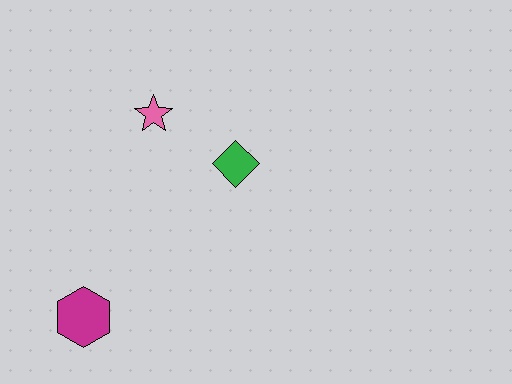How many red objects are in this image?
There are no red objects.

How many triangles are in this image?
There are no triangles.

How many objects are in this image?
There are 3 objects.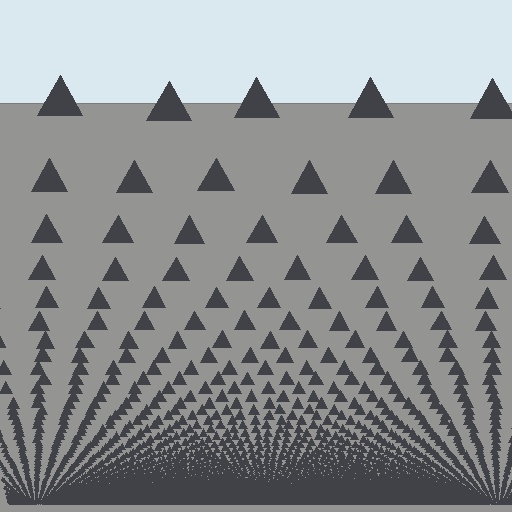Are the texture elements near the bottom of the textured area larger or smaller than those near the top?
Smaller. The gradient is inverted — elements near the bottom are smaller and denser.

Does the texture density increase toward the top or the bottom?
Density increases toward the bottom.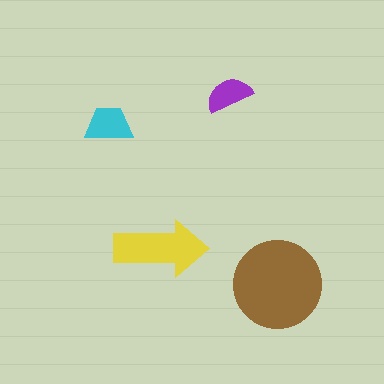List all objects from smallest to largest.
The purple semicircle, the cyan trapezoid, the yellow arrow, the brown circle.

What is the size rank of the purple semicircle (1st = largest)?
4th.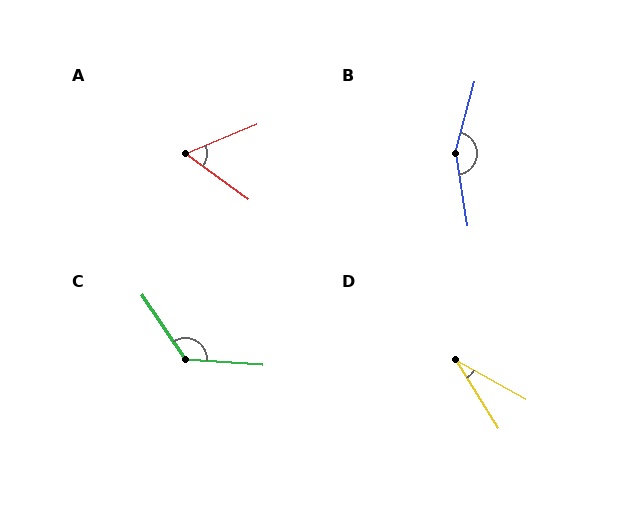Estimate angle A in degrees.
Approximately 58 degrees.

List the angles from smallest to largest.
D (29°), A (58°), C (128°), B (156°).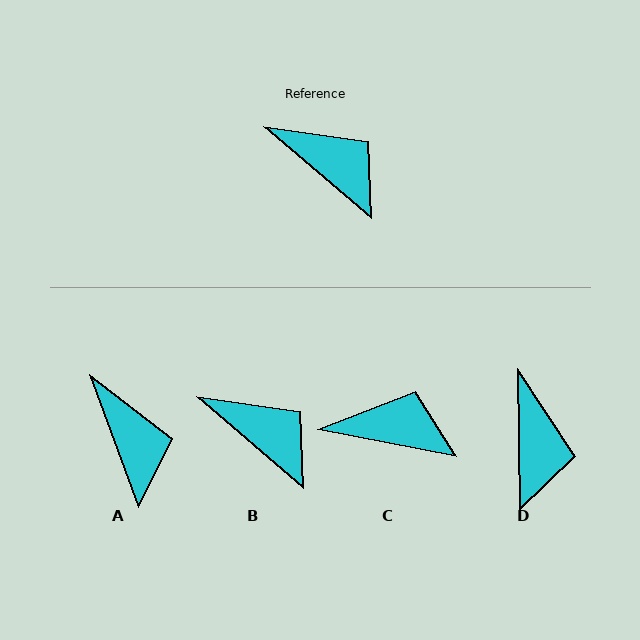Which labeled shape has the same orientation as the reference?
B.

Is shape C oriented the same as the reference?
No, it is off by about 30 degrees.